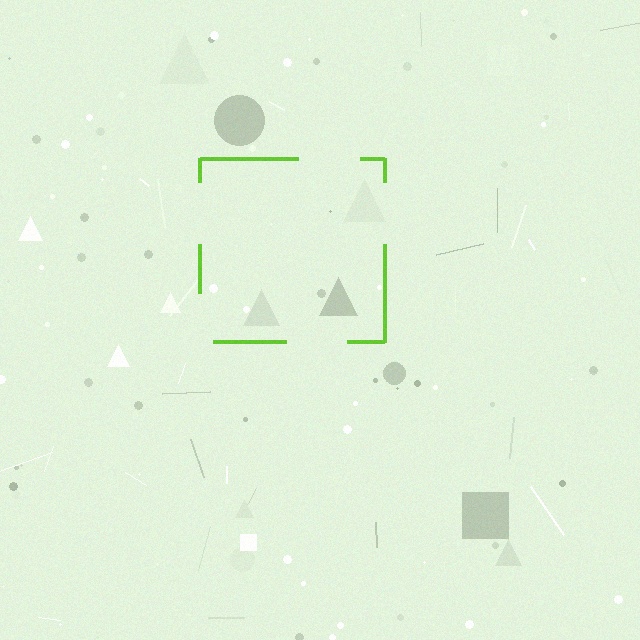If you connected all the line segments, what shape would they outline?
They would outline a square.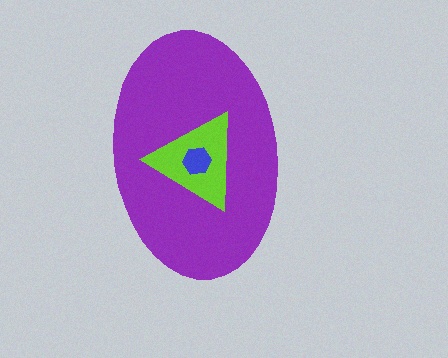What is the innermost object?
The blue hexagon.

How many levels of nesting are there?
3.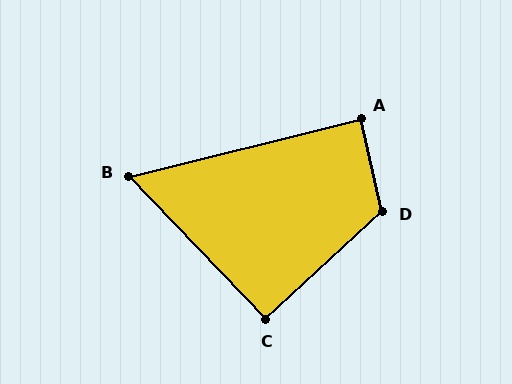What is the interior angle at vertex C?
Approximately 91 degrees (approximately right).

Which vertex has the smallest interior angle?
B, at approximately 60 degrees.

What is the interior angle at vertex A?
Approximately 89 degrees (approximately right).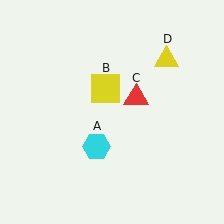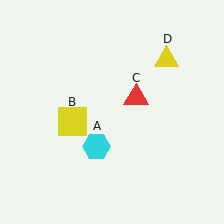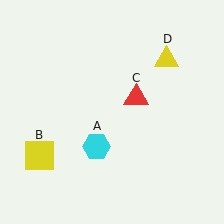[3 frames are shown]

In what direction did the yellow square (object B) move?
The yellow square (object B) moved down and to the left.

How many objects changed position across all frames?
1 object changed position: yellow square (object B).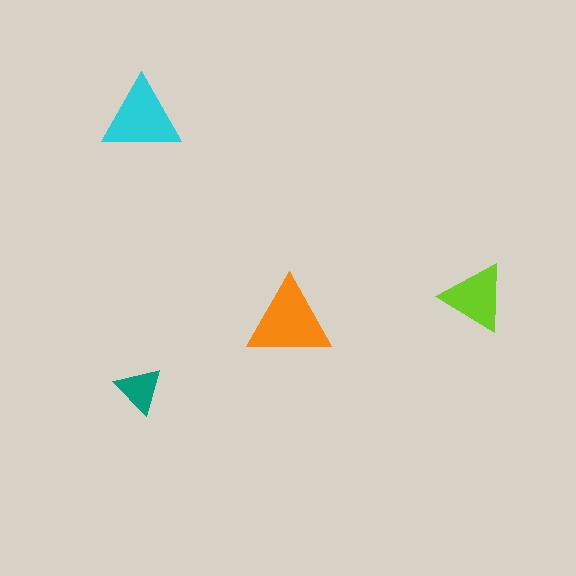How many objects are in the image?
There are 4 objects in the image.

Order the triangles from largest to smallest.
the orange one, the cyan one, the lime one, the teal one.